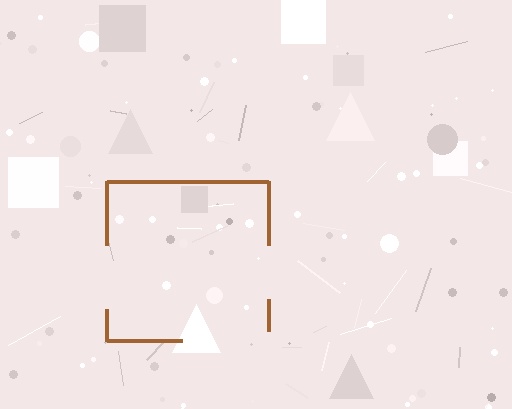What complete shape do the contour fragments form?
The contour fragments form a square.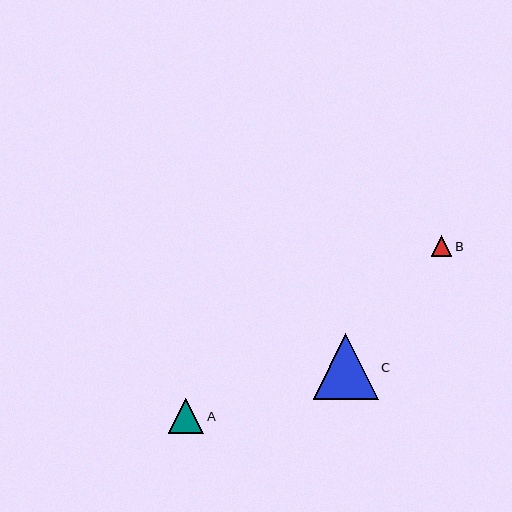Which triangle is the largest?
Triangle C is the largest with a size of approximately 65 pixels.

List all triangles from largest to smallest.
From largest to smallest: C, A, B.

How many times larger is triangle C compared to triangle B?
Triangle C is approximately 3.2 times the size of triangle B.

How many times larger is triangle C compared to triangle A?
Triangle C is approximately 1.8 times the size of triangle A.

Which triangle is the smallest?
Triangle B is the smallest with a size of approximately 20 pixels.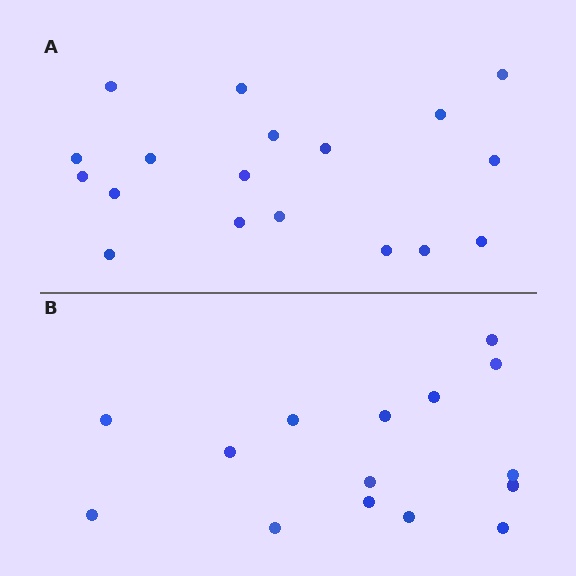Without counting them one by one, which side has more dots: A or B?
Region A (the top region) has more dots.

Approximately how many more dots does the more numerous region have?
Region A has just a few more — roughly 2 or 3 more dots than region B.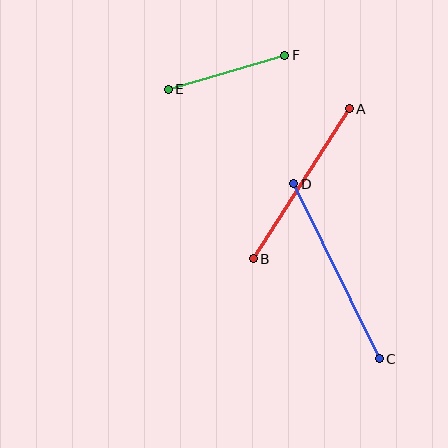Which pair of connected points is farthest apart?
Points C and D are farthest apart.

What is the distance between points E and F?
The distance is approximately 121 pixels.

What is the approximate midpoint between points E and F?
The midpoint is at approximately (226, 72) pixels.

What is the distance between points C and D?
The distance is approximately 194 pixels.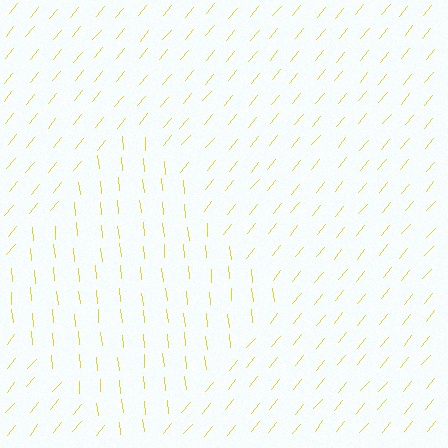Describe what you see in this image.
The image is filled with small yellow line segments. A diamond region in the image has lines oriented differently from the surrounding lines, creating a visible texture boundary.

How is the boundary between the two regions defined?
The boundary is defined purely by a change in line orientation (approximately 45 degrees difference). All lines are the same color and thickness.